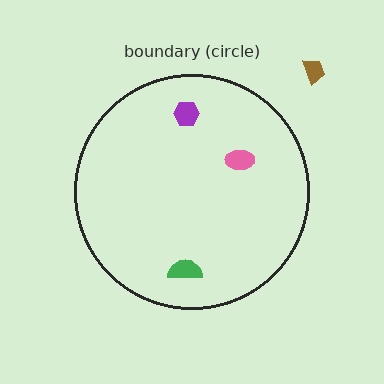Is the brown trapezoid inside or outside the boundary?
Outside.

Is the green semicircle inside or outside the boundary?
Inside.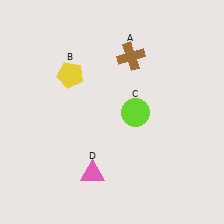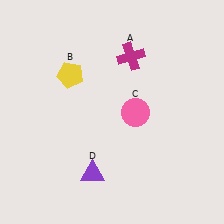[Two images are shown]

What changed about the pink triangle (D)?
In Image 1, D is pink. In Image 2, it changed to purple.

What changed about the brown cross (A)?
In Image 1, A is brown. In Image 2, it changed to magenta.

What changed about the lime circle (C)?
In Image 1, C is lime. In Image 2, it changed to pink.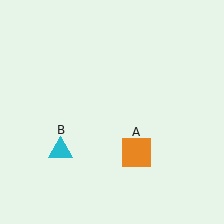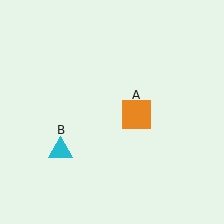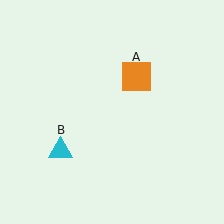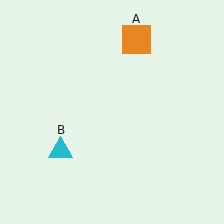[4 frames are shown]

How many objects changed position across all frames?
1 object changed position: orange square (object A).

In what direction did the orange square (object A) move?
The orange square (object A) moved up.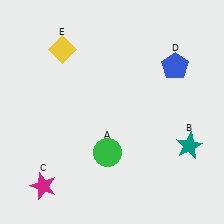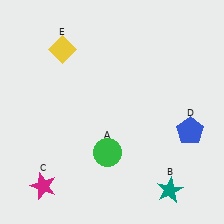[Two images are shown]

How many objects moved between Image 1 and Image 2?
2 objects moved between the two images.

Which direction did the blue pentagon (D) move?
The blue pentagon (D) moved down.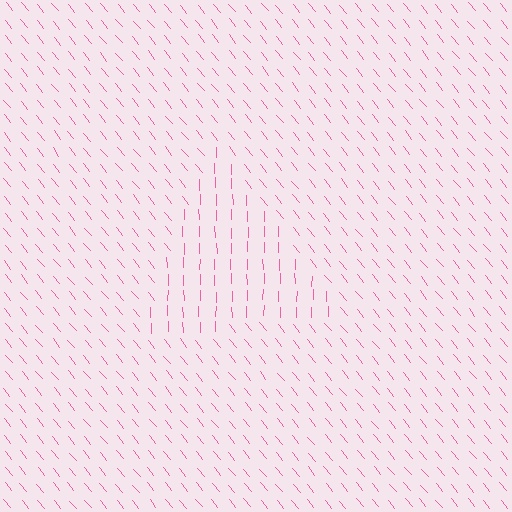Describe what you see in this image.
The image is filled with small pink line segments. A triangle region in the image has lines oriented differently from the surrounding lines, creating a visible texture boundary.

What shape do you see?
I see a triangle.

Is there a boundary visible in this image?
Yes, there is a texture boundary formed by a change in line orientation.